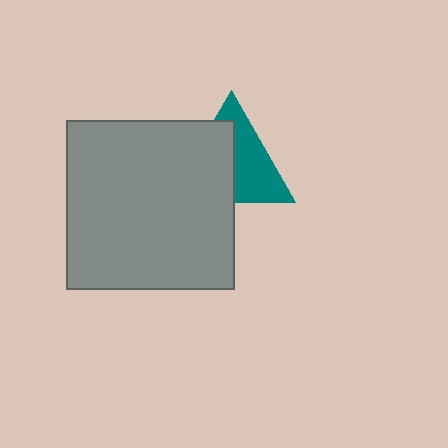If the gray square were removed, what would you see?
You would see the complete teal triangle.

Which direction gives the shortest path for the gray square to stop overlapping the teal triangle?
Moving toward the lower-left gives the shortest separation.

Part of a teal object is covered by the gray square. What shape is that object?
It is a triangle.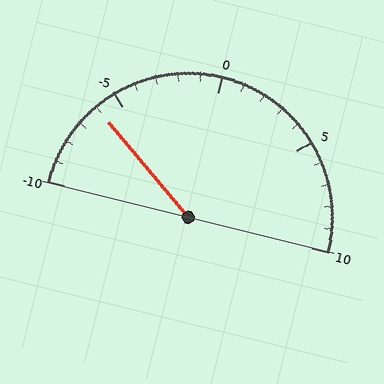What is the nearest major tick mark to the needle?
The nearest major tick mark is -5.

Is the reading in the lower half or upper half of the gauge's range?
The reading is in the lower half of the range (-10 to 10).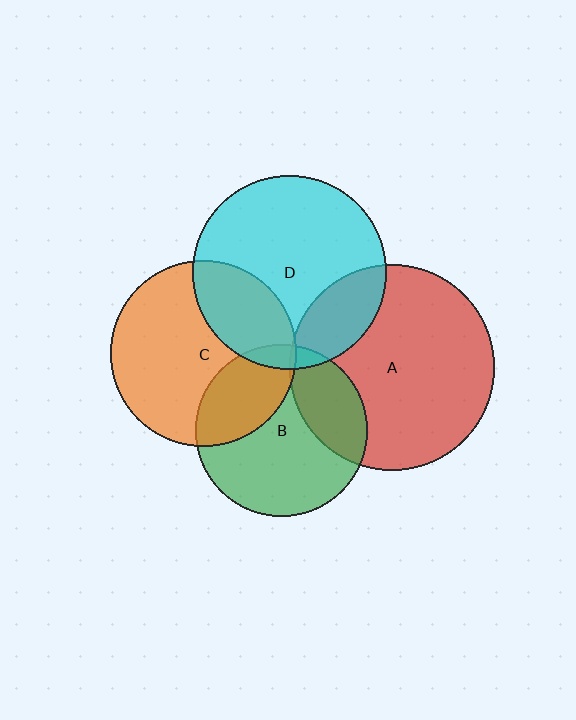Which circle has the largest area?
Circle A (red).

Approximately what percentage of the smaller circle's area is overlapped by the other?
Approximately 25%.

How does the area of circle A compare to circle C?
Approximately 1.2 times.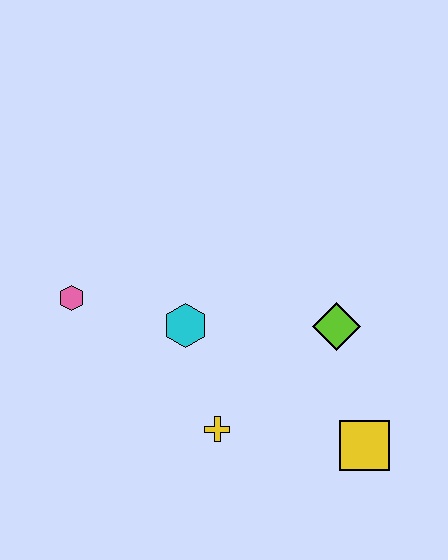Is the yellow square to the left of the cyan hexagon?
No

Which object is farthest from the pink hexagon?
The yellow square is farthest from the pink hexagon.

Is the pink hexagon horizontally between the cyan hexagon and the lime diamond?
No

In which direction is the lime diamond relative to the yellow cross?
The lime diamond is to the right of the yellow cross.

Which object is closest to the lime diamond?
The yellow square is closest to the lime diamond.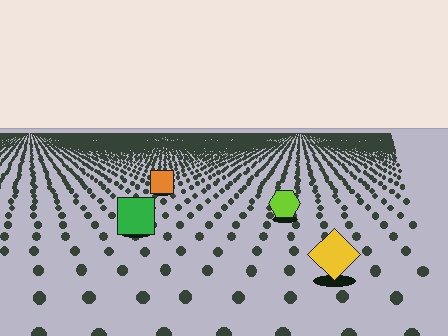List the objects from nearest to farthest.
From nearest to farthest: the yellow diamond, the green square, the lime hexagon, the orange square.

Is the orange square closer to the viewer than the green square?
No. The green square is closer — you can tell from the texture gradient: the ground texture is coarser near it.